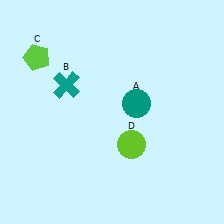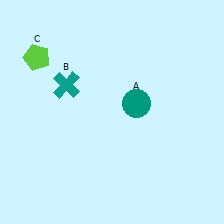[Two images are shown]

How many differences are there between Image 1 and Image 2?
There is 1 difference between the two images.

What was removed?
The lime circle (D) was removed in Image 2.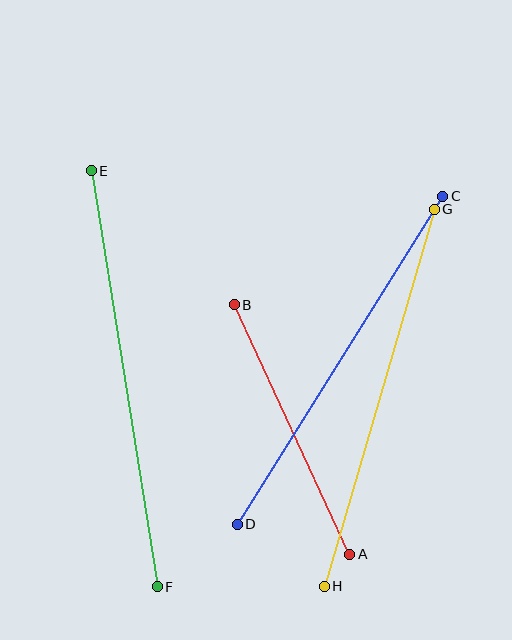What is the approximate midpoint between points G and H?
The midpoint is at approximately (379, 398) pixels.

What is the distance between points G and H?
The distance is approximately 393 pixels.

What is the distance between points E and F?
The distance is approximately 422 pixels.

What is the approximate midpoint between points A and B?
The midpoint is at approximately (292, 429) pixels.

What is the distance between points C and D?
The distance is approximately 387 pixels.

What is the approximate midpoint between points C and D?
The midpoint is at approximately (340, 360) pixels.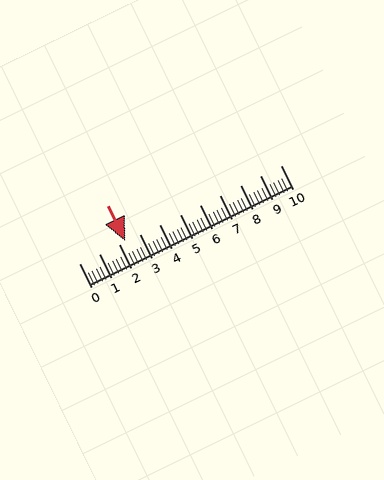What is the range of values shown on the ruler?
The ruler shows values from 0 to 10.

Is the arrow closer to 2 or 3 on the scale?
The arrow is closer to 2.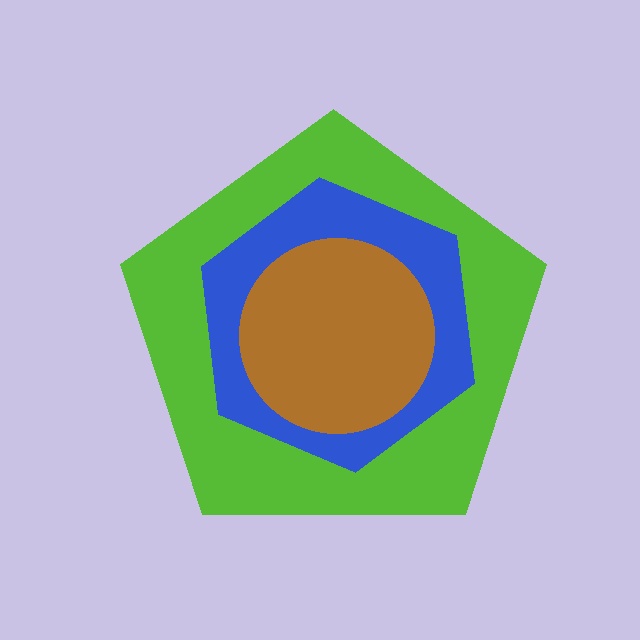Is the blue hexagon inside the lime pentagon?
Yes.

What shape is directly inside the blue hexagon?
The brown circle.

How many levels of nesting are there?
3.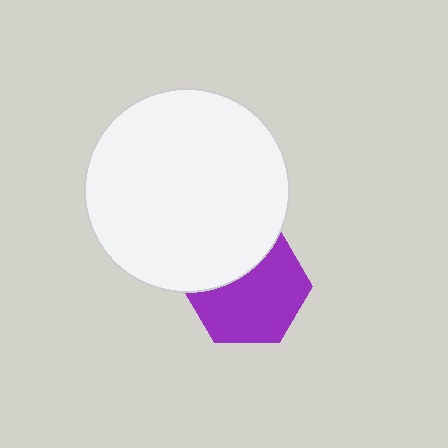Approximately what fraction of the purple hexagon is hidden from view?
Roughly 34% of the purple hexagon is hidden behind the white circle.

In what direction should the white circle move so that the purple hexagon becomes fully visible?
The white circle should move up. That is the shortest direction to clear the overlap and leave the purple hexagon fully visible.